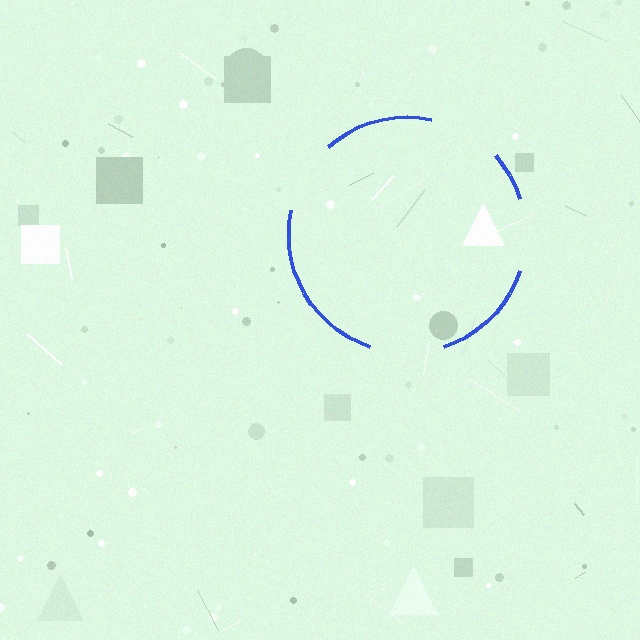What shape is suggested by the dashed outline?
The dashed outline suggests a circle.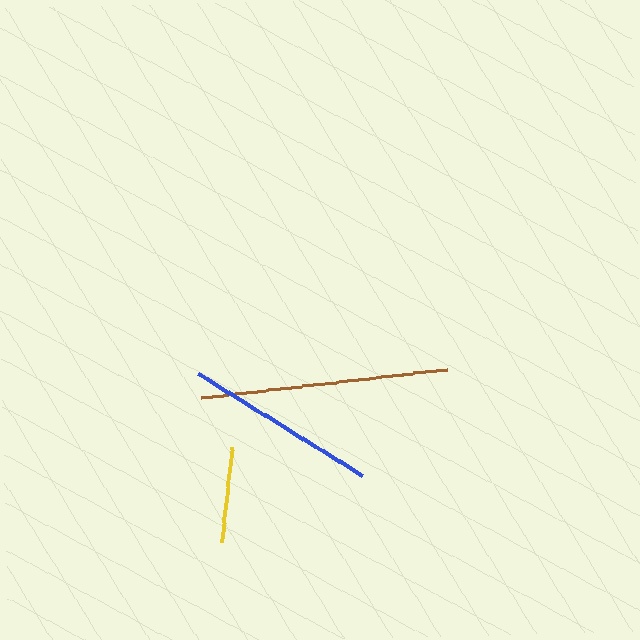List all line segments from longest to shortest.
From longest to shortest: brown, blue, yellow.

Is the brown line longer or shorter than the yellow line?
The brown line is longer than the yellow line.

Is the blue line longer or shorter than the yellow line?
The blue line is longer than the yellow line.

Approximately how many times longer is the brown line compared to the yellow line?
The brown line is approximately 2.6 times the length of the yellow line.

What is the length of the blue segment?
The blue segment is approximately 192 pixels long.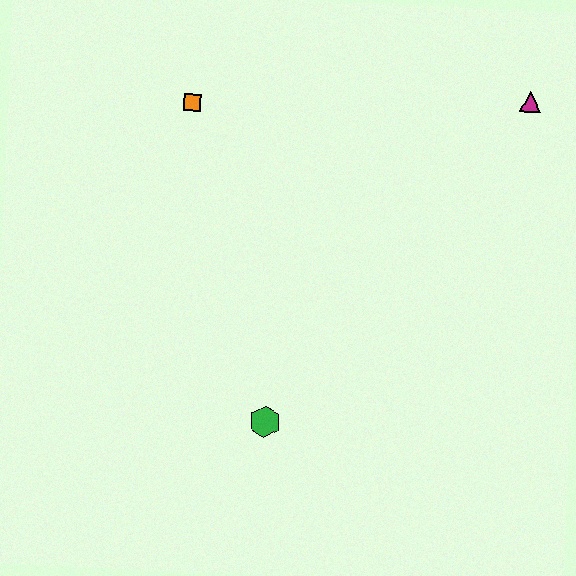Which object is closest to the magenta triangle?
The orange square is closest to the magenta triangle.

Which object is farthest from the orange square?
The magenta triangle is farthest from the orange square.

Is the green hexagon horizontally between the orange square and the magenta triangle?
Yes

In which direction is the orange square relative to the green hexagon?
The orange square is above the green hexagon.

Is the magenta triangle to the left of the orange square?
No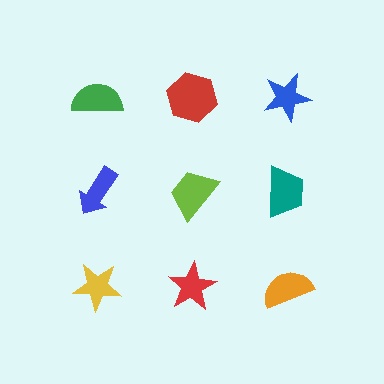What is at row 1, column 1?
A green semicircle.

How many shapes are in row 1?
3 shapes.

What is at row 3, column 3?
An orange semicircle.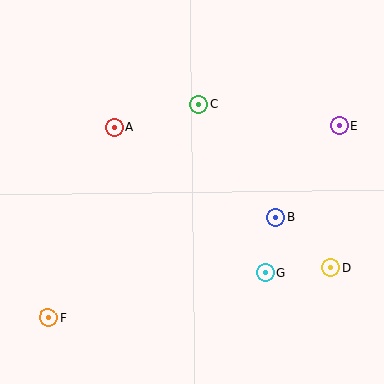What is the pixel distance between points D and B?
The distance between D and B is 75 pixels.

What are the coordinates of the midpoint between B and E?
The midpoint between B and E is at (308, 171).